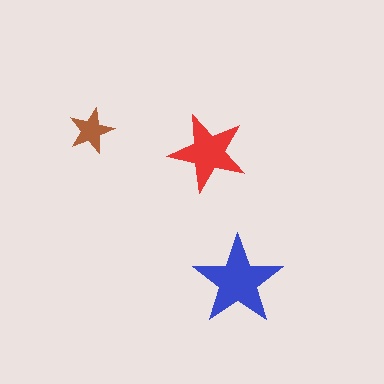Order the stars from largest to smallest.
the blue one, the red one, the brown one.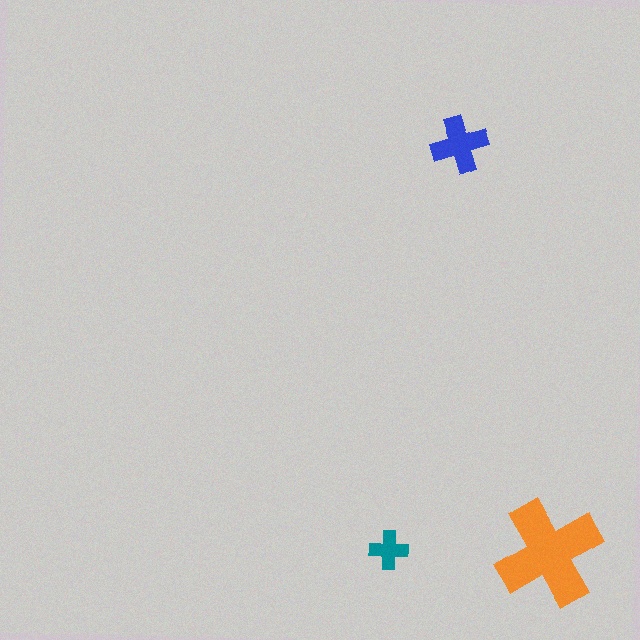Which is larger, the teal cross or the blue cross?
The blue one.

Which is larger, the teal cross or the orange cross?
The orange one.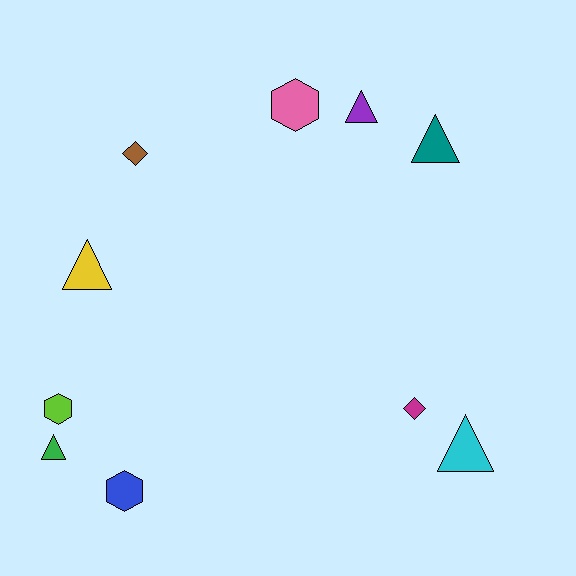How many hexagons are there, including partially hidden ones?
There are 3 hexagons.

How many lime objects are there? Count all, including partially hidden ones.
There is 1 lime object.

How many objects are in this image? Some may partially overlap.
There are 10 objects.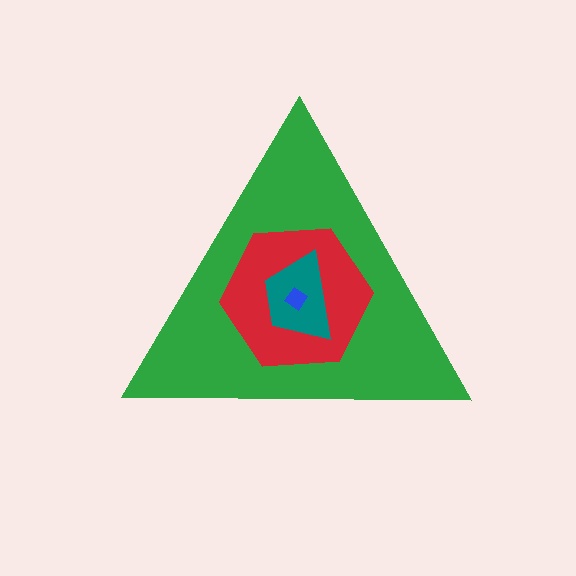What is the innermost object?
The blue diamond.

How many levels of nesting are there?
4.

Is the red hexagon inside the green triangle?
Yes.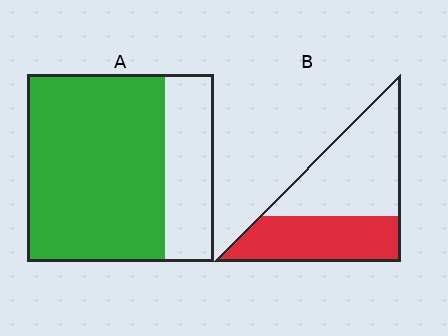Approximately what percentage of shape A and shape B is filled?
A is approximately 75% and B is approximately 45%.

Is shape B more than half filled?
No.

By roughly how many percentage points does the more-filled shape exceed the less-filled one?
By roughly 30 percentage points (A over B).